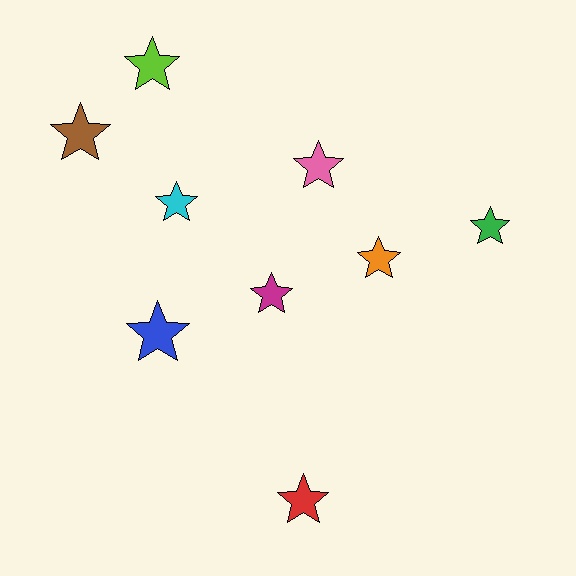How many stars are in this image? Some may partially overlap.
There are 9 stars.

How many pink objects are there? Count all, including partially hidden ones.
There is 1 pink object.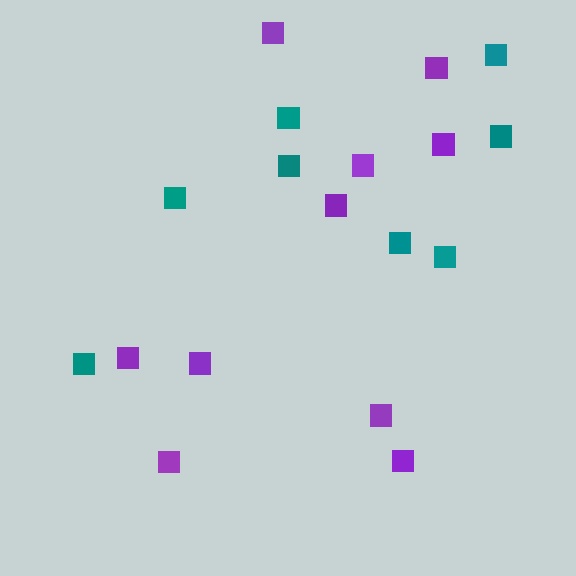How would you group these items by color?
There are 2 groups: one group of purple squares (10) and one group of teal squares (8).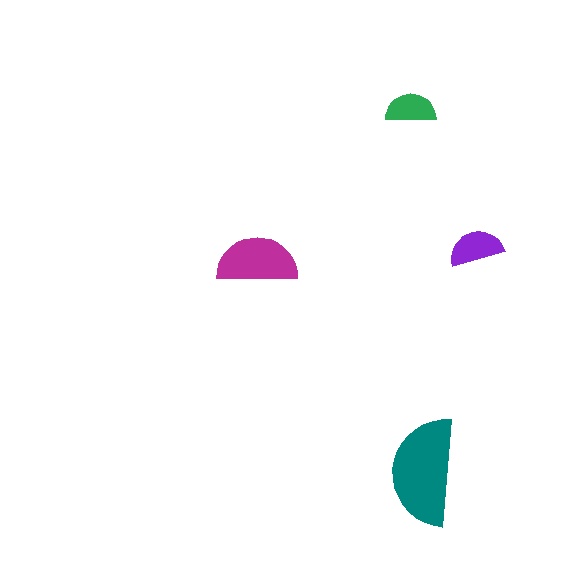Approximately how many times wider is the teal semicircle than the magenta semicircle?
About 1.5 times wider.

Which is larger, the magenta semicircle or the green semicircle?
The magenta one.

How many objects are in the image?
There are 4 objects in the image.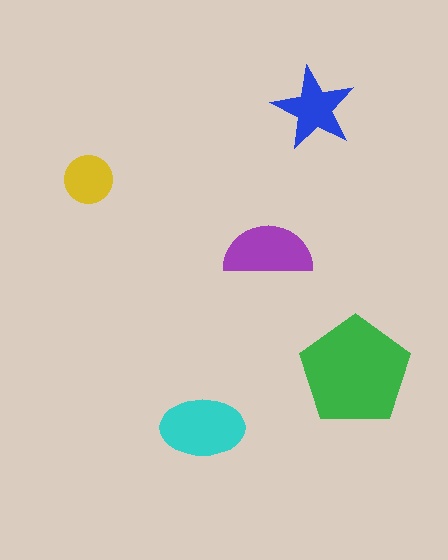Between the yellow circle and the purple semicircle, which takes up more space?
The purple semicircle.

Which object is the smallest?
The yellow circle.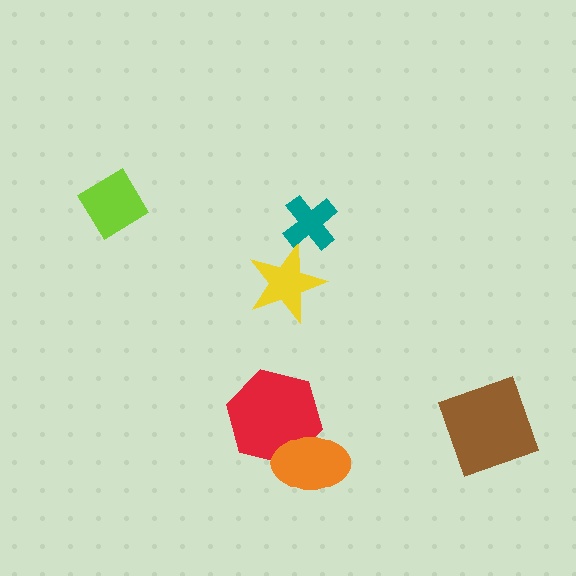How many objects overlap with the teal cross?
0 objects overlap with the teal cross.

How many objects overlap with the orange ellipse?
1 object overlaps with the orange ellipse.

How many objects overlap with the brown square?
0 objects overlap with the brown square.